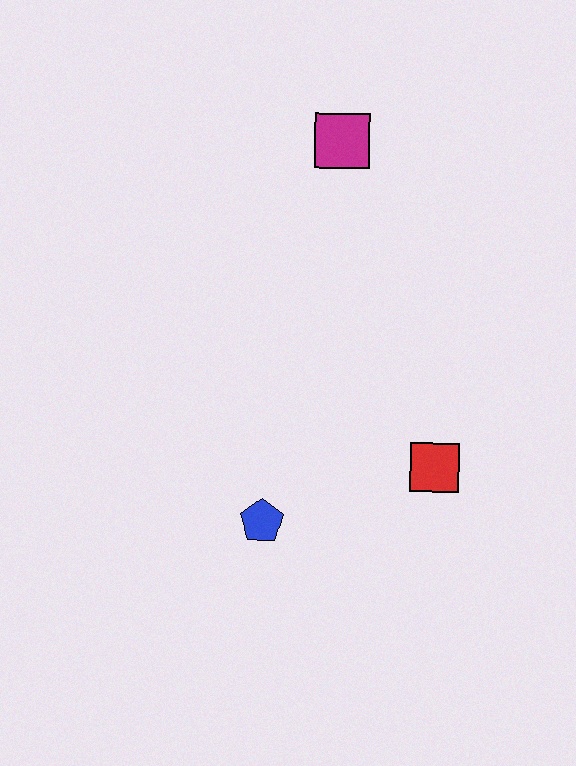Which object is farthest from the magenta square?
The blue pentagon is farthest from the magenta square.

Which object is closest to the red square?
The blue pentagon is closest to the red square.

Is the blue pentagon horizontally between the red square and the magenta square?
No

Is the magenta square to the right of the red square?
No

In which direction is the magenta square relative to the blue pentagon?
The magenta square is above the blue pentagon.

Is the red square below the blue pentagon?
No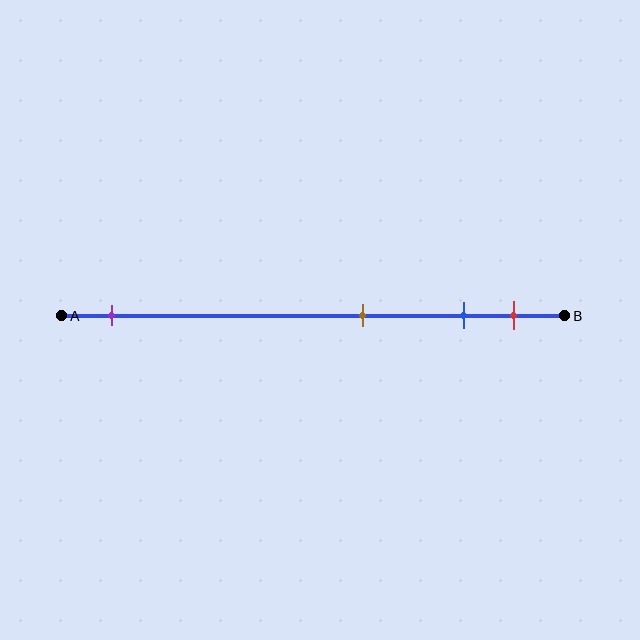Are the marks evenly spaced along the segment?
No, the marks are not evenly spaced.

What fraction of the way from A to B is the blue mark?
The blue mark is approximately 80% (0.8) of the way from A to B.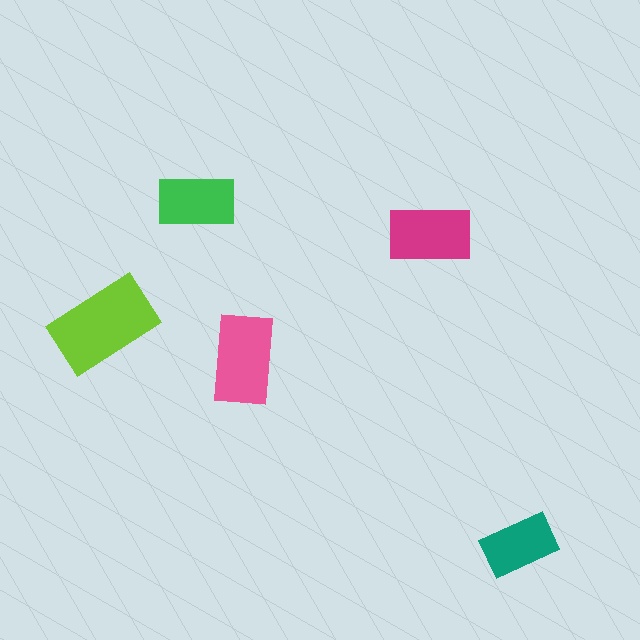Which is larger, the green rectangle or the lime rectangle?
The lime one.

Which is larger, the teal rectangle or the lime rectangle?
The lime one.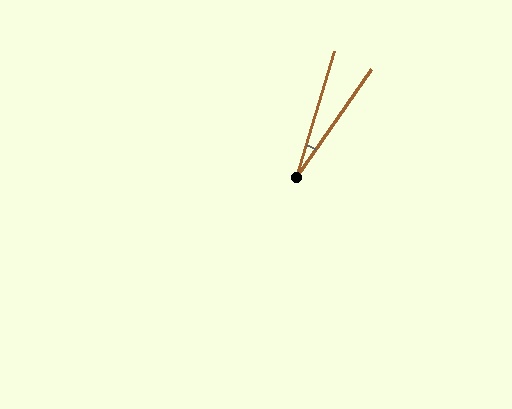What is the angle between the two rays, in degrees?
Approximately 18 degrees.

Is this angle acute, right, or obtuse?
It is acute.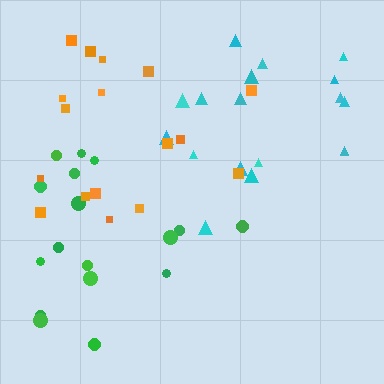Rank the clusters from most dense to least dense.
green, orange, cyan.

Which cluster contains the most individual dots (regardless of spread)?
Cyan (18).